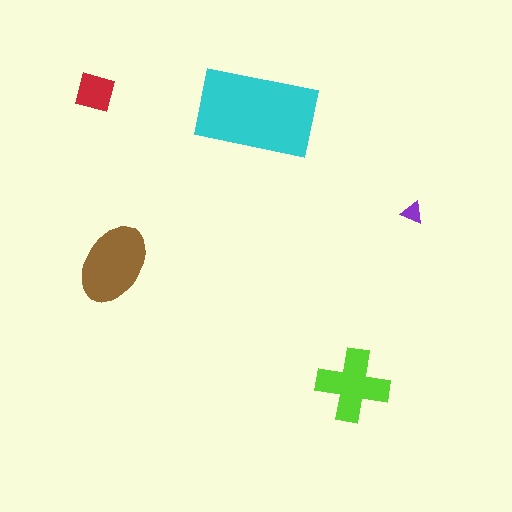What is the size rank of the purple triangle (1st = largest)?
5th.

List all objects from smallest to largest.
The purple triangle, the red diamond, the lime cross, the brown ellipse, the cyan rectangle.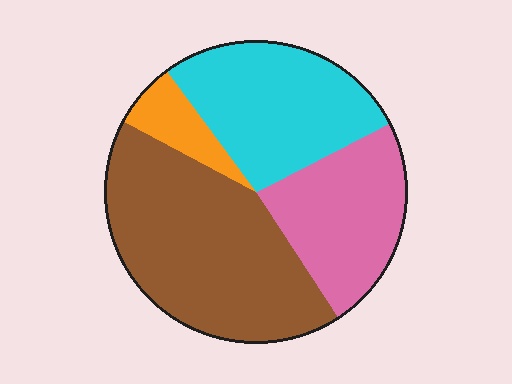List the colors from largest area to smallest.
From largest to smallest: brown, cyan, pink, orange.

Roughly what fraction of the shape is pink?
Pink takes up between a sixth and a third of the shape.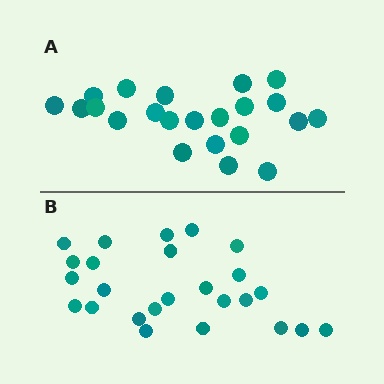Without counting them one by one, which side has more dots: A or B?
Region B (the bottom region) has more dots.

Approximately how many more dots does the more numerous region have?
Region B has just a few more — roughly 2 or 3 more dots than region A.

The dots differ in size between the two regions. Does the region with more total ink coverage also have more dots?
No. Region A has more total ink coverage because its dots are larger, but region B actually contains more individual dots. Total area can be misleading — the number of items is what matters here.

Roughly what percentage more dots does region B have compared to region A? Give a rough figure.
About 15% more.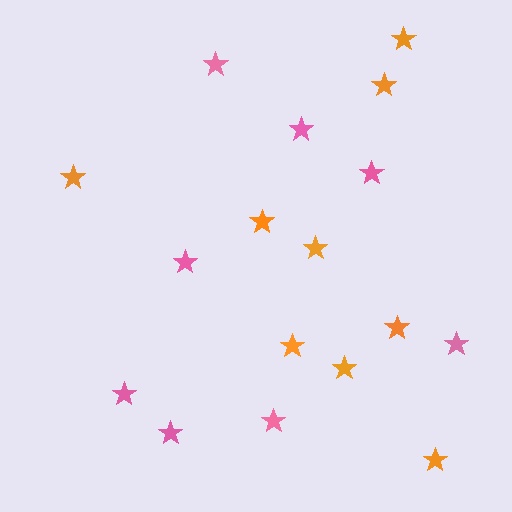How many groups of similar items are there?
There are 2 groups: one group of pink stars (8) and one group of orange stars (9).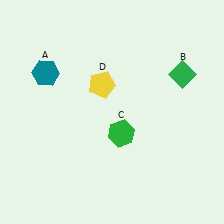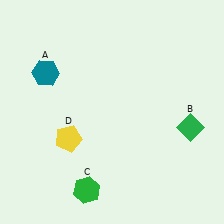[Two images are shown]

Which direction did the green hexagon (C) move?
The green hexagon (C) moved down.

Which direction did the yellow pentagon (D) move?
The yellow pentagon (D) moved down.